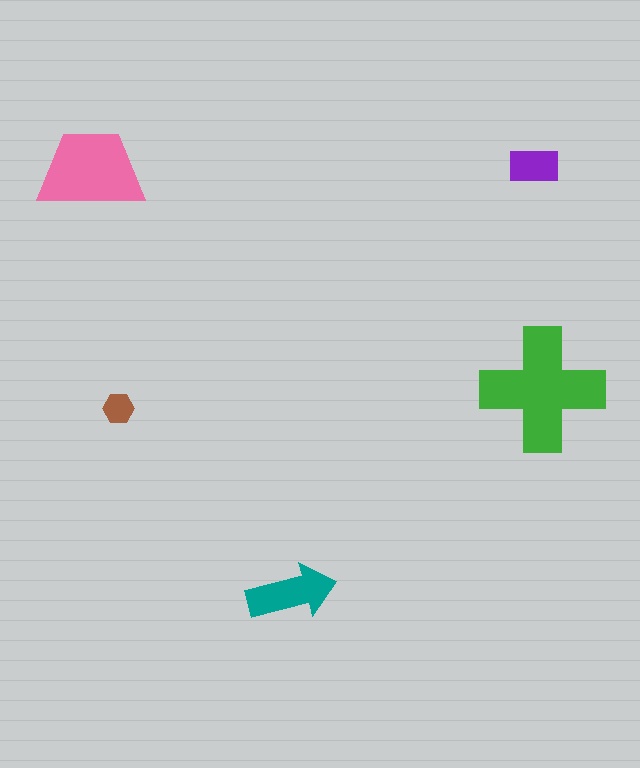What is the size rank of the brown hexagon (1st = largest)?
5th.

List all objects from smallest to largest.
The brown hexagon, the purple rectangle, the teal arrow, the pink trapezoid, the green cross.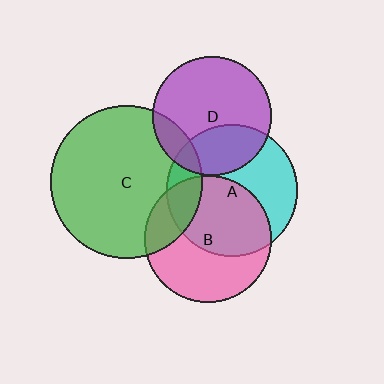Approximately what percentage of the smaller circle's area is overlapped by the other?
Approximately 15%.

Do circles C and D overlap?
Yes.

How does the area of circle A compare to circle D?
Approximately 1.2 times.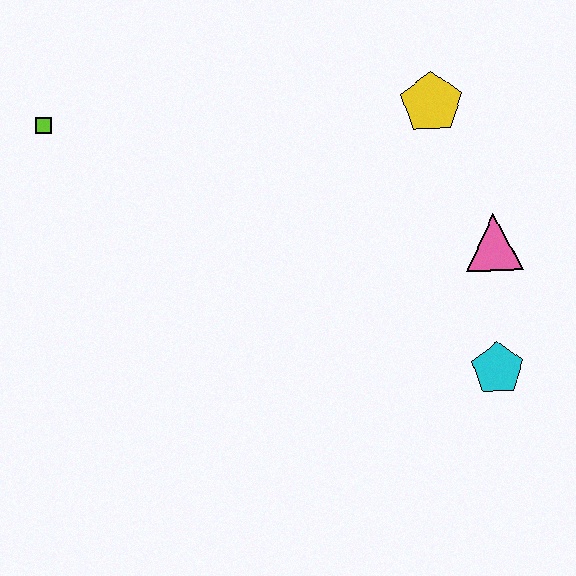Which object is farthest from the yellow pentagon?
The lime square is farthest from the yellow pentagon.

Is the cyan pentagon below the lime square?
Yes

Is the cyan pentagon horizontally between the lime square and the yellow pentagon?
No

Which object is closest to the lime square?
The yellow pentagon is closest to the lime square.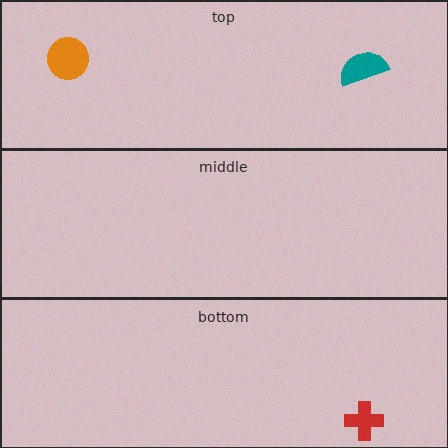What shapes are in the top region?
The teal semicircle, the orange circle.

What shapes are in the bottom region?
The red cross.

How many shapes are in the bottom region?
1.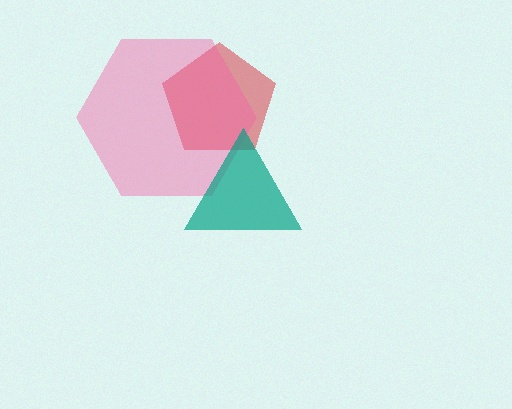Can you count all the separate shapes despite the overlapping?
Yes, there are 3 separate shapes.